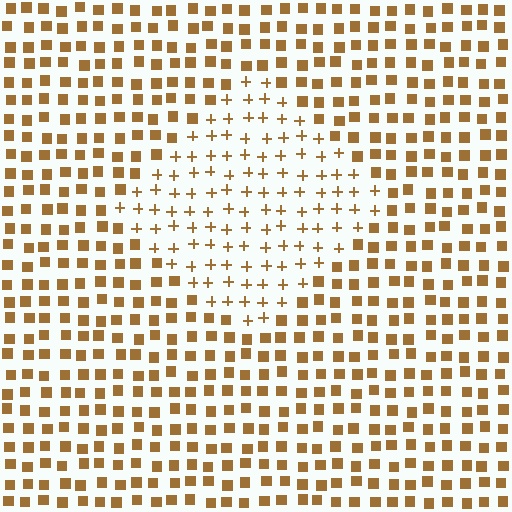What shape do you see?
I see a diamond.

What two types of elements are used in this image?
The image uses plus signs inside the diamond region and squares outside it.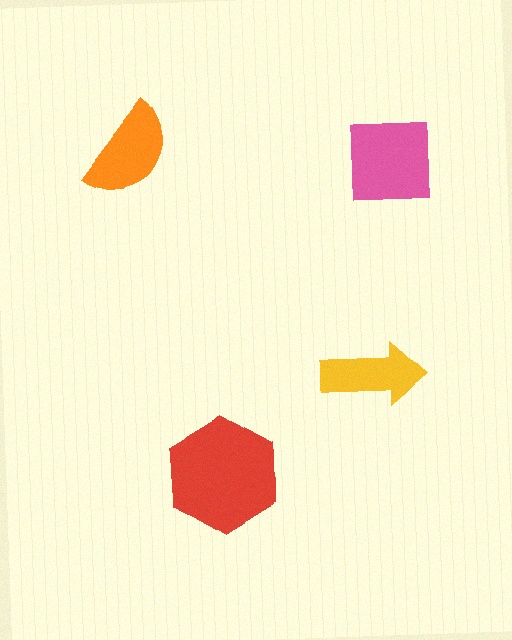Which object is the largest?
The red hexagon.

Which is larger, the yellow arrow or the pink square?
The pink square.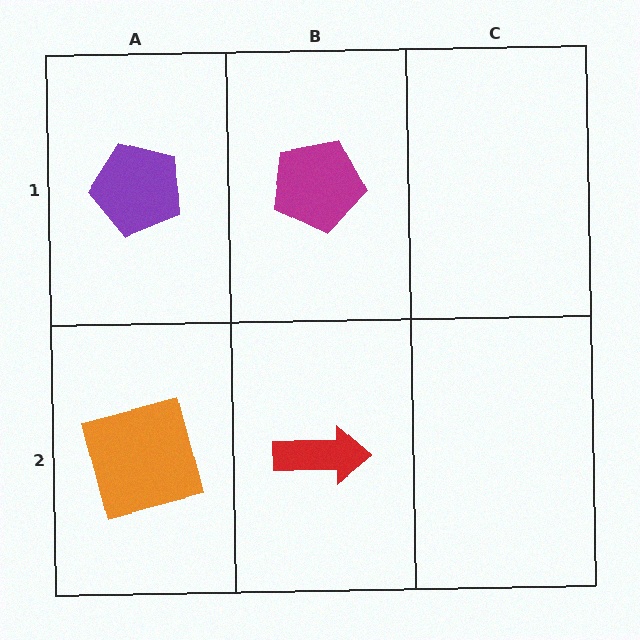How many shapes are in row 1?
2 shapes.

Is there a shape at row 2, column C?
No, that cell is empty.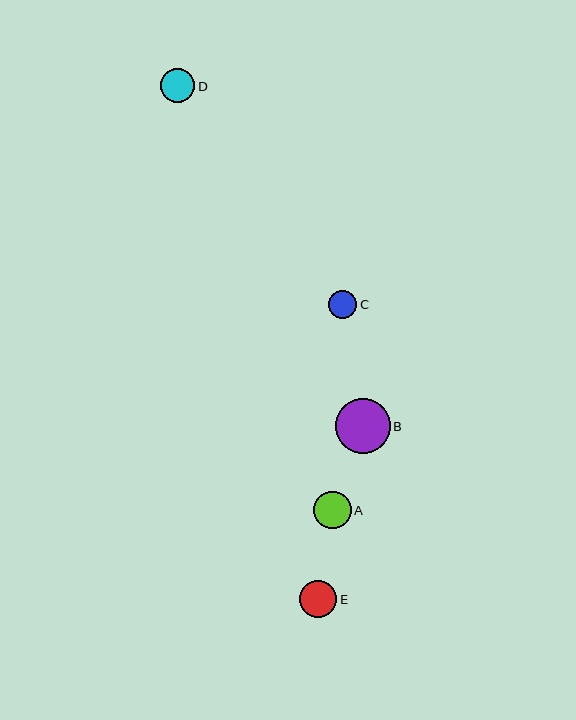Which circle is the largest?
Circle B is the largest with a size of approximately 55 pixels.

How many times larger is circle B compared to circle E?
Circle B is approximately 1.5 times the size of circle E.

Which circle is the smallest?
Circle C is the smallest with a size of approximately 28 pixels.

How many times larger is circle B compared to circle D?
Circle B is approximately 1.6 times the size of circle D.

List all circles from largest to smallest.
From largest to smallest: B, A, E, D, C.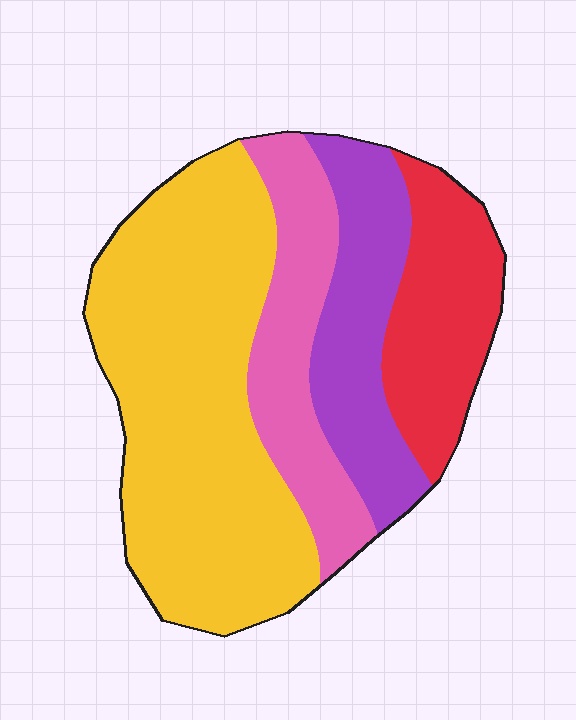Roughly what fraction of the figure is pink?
Pink covers roughly 20% of the figure.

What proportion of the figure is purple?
Purple takes up about one sixth (1/6) of the figure.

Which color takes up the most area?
Yellow, at roughly 50%.